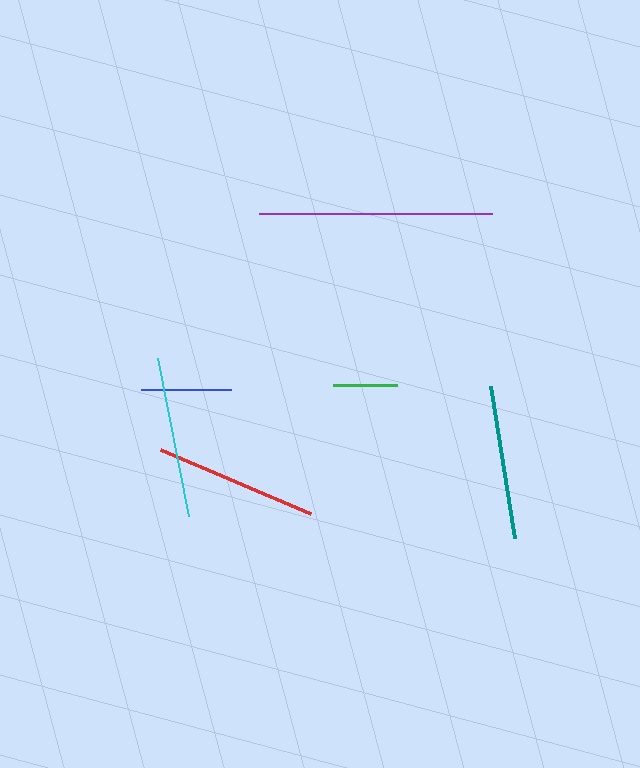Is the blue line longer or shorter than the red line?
The red line is longer than the blue line.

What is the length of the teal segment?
The teal segment is approximately 154 pixels long.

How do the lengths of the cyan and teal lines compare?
The cyan and teal lines are approximately the same length.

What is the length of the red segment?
The red segment is approximately 163 pixels long.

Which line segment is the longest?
The purple line is the longest at approximately 233 pixels.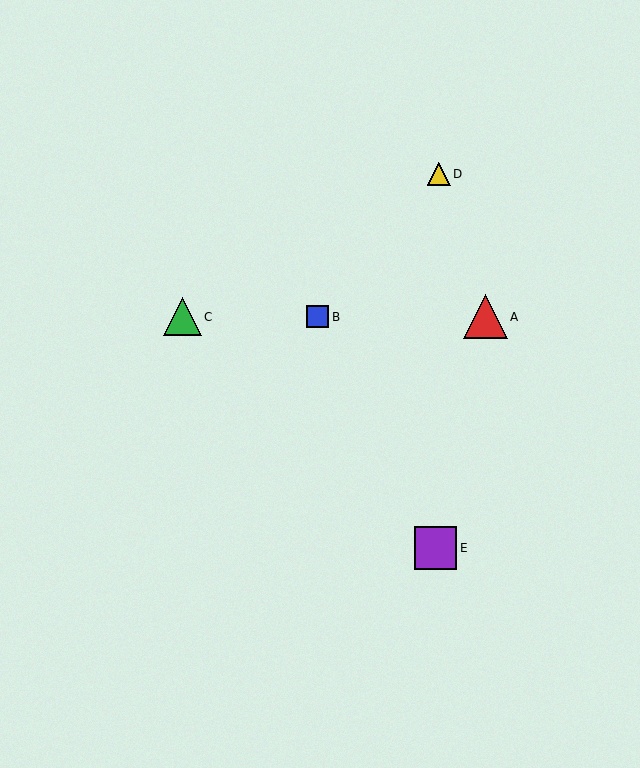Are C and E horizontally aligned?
No, C is at y≈317 and E is at y≈548.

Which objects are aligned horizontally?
Objects A, B, C are aligned horizontally.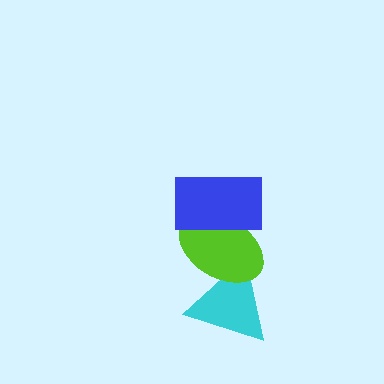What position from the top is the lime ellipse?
The lime ellipse is 2nd from the top.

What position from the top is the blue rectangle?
The blue rectangle is 1st from the top.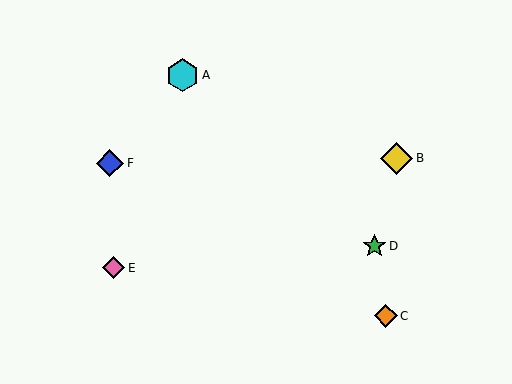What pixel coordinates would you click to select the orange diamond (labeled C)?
Click at (386, 316) to select the orange diamond C.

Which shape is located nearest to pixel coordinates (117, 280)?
The pink diamond (labeled E) at (114, 268) is nearest to that location.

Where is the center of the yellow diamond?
The center of the yellow diamond is at (397, 158).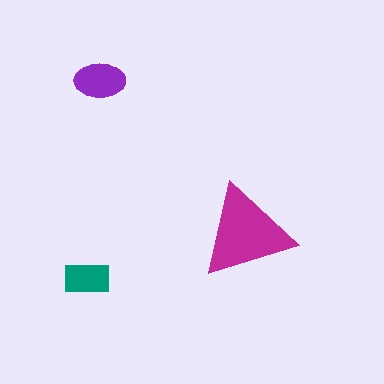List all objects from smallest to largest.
The teal rectangle, the purple ellipse, the magenta triangle.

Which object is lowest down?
The teal rectangle is bottommost.